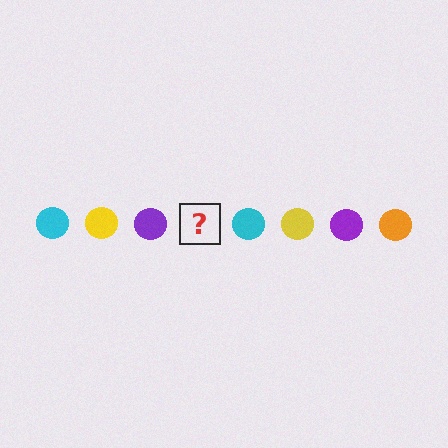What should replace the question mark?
The question mark should be replaced with an orange circle.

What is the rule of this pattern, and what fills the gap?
The rule is that the pattern cycles through cyan, yellow, purple, orange circles. The gap should be filled with an orange circle.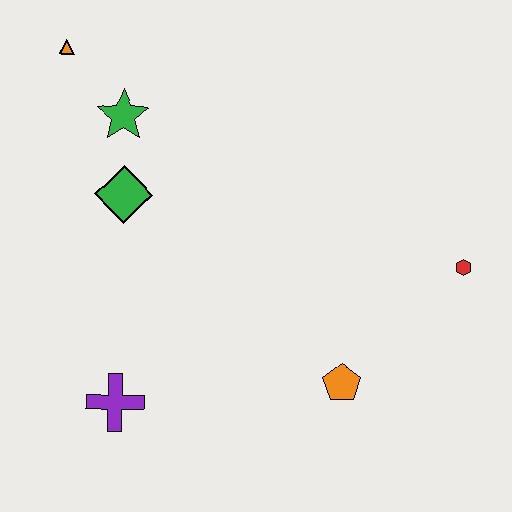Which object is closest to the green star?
The green diamond is closest to the green star.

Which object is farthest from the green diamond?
The red hexagon is farthest from the green diamond.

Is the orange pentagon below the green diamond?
Yes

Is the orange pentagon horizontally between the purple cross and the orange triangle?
No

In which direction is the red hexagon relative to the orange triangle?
The red hexagon is to the right of the orange triangle.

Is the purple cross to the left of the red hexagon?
Yes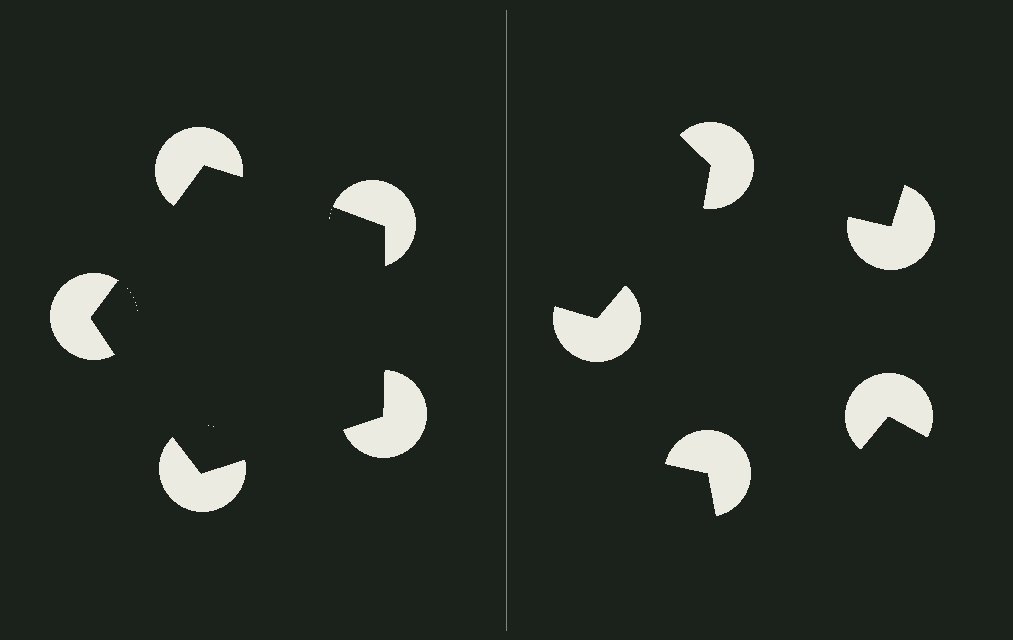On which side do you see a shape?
An illusory pentagon appears on the left side. On the right side the wedge cuts are rotated, so no coherent shape forms.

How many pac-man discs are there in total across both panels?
10 — 5 on each side.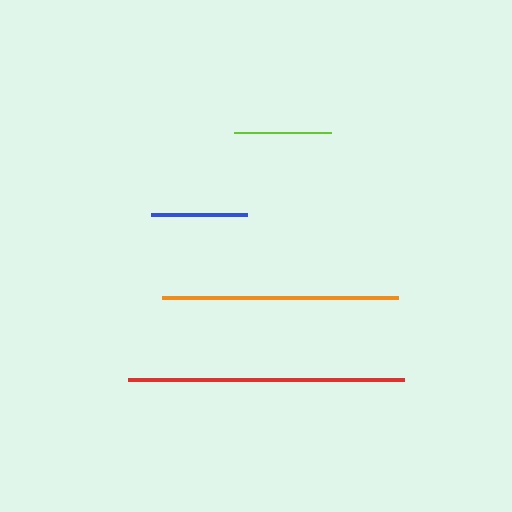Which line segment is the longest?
The red line is the longest at approximately 276 pixels.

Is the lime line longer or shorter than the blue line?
The lime line is longer than the blue line.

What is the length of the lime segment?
The lime segment is approximately 97 pixels long.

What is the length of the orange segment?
The orange segment is approximately 236 pixels long.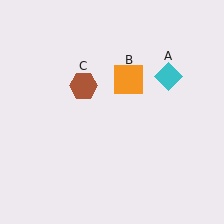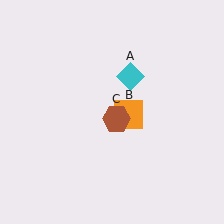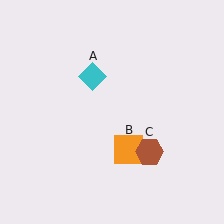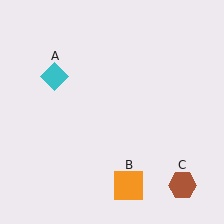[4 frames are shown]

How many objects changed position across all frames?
3 objects changed position: cyan diamond (object A), orange square (object B), brown hexagon (object C).